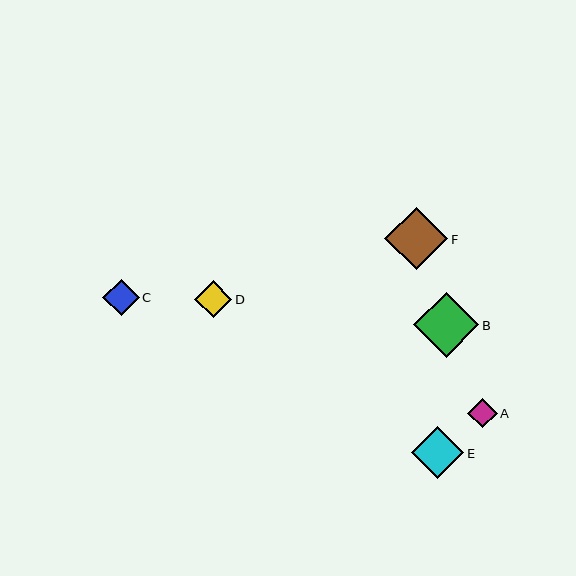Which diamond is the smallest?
Diamond A is the smallest with a size of approximately 29 pixels.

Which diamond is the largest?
Diamond B is the largest with a size of approximately 66 pixels.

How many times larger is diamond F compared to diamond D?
Diamond F is approximately 1.7 times the size of diamond D.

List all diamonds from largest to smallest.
From largest to smallest: B, F, E, D, C, A.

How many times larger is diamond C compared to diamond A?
Diamond C is approximately 1.2 times the size of diamond A.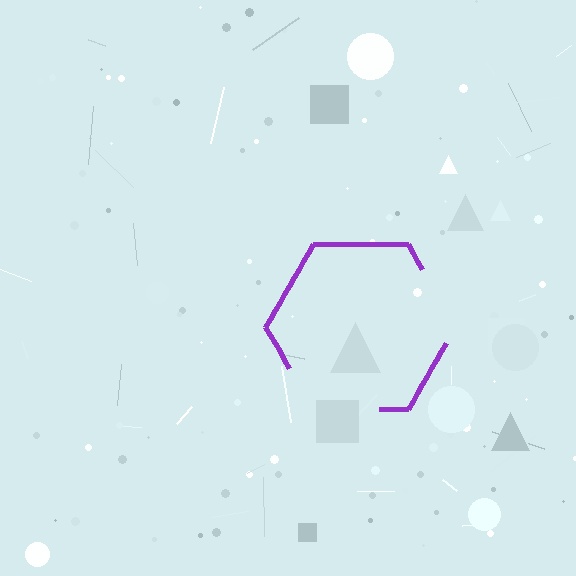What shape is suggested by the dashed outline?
The dashed outline suggests a hexagon.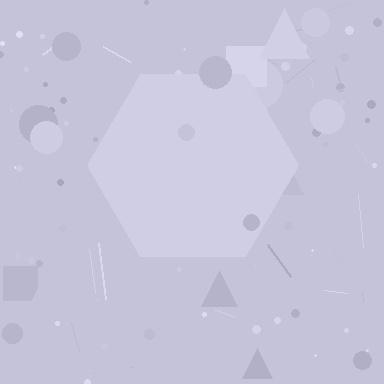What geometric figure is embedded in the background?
A hexagon is embedded in the background.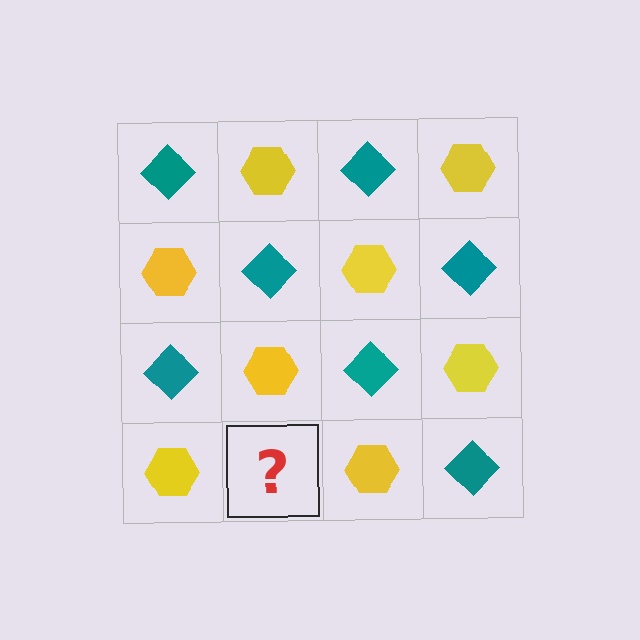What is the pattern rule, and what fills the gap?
The rule is that it alternates teal diamond and yellow hexagon in a checkerboard pattern. The gap should be filled with a teal diamond.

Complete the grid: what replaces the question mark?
The question mark should be replaced with a teal diamond.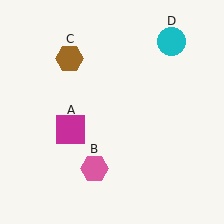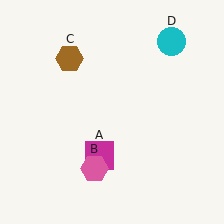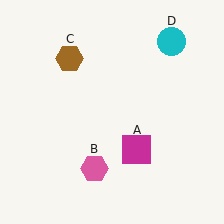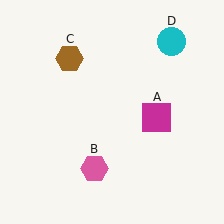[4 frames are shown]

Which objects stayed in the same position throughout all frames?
Pink hexagon (object B) and brown hexagon (object C) and cyan circle (object D) remained stationary.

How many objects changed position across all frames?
1 object changed position: magenta square (object A).